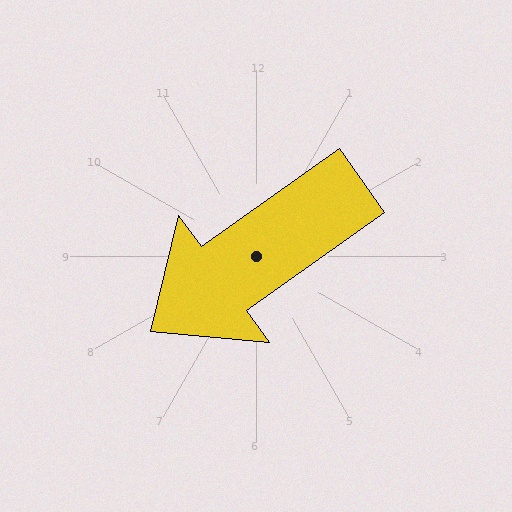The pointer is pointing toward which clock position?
Roughly 8 o'clock.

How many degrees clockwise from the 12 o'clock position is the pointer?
Approximately 235 degrees.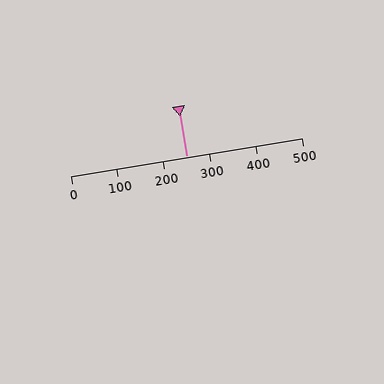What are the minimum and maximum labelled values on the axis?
The axis runs from 0 to 500.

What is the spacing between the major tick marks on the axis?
The major ticks are spaced 100 apart.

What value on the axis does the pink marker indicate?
The marker indicates approximately 250.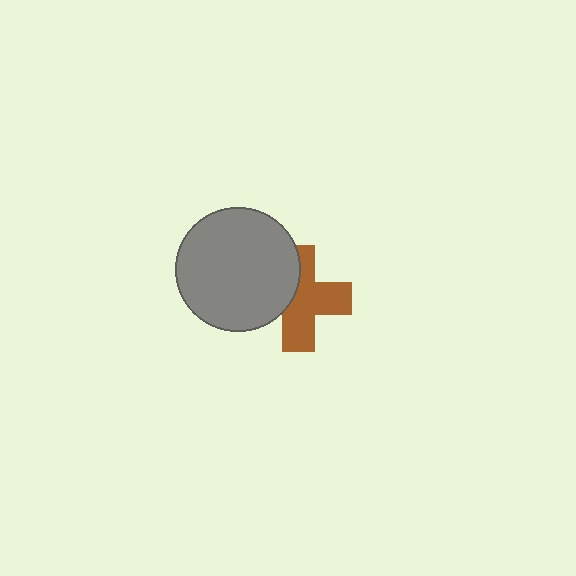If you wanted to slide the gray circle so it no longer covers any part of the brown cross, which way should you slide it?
Slide it left — that is the most direct way to separate the two shapes.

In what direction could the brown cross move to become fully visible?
The brown cross could move right. That would shift it out from behind the gray circle entirely.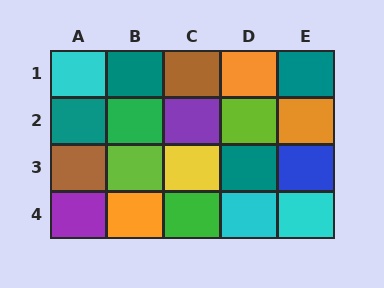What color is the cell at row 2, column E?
Orange.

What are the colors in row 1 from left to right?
Cyan, teal, brown, orange, teal.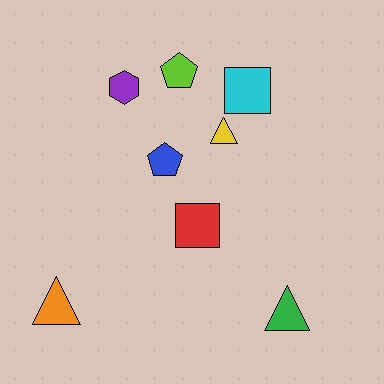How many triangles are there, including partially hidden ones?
There are 3 triangles.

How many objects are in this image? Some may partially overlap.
There are 8 objects.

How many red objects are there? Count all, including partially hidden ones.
There is 1 red object.